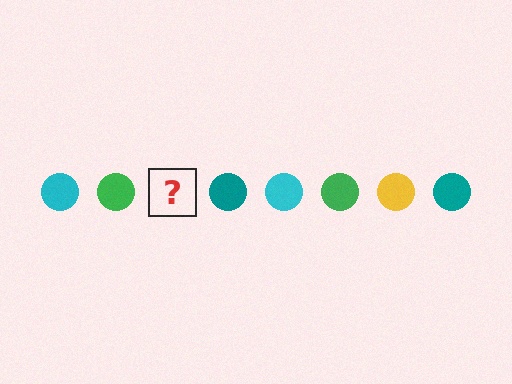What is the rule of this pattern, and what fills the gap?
The rule is that the pattern cycles through cyan, green, yellow, teal circles. The gap should be filled with a yellow circle.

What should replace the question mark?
The question mark should be replaced with a yellow circle.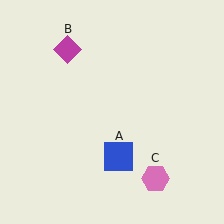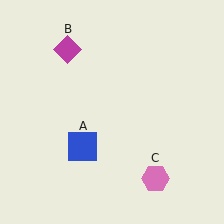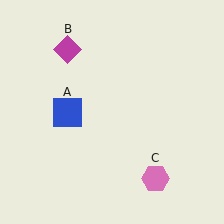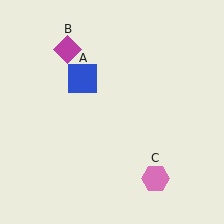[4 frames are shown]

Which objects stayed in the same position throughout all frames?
Magenta diamond (object B) and pink hexagon (object C) remained stationary.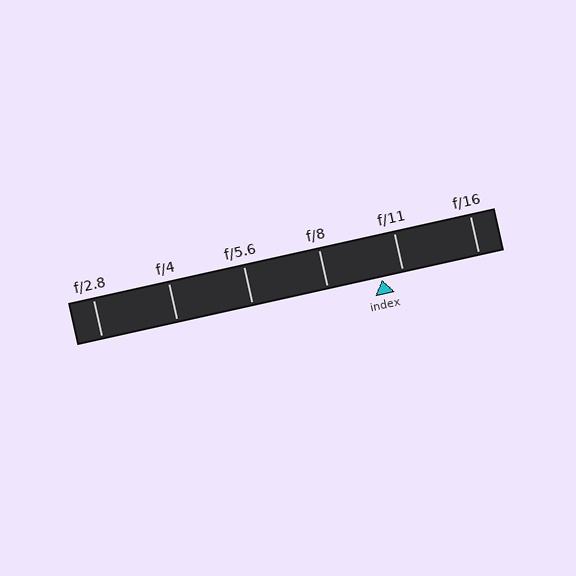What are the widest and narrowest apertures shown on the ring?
The widest aperture shown is f/2.8 and the narrowest is f/16.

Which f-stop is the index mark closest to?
The index mark is closest to f/11.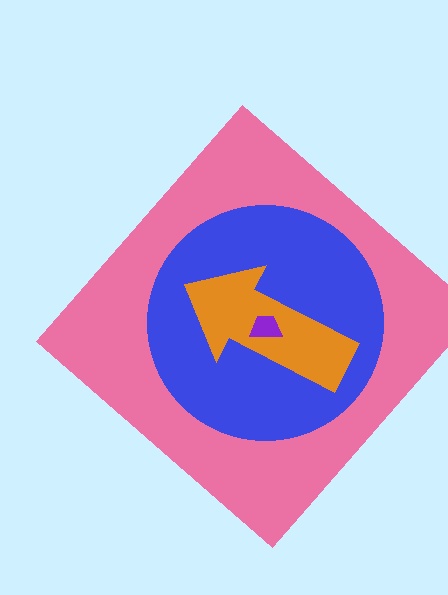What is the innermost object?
The purple trapezoid.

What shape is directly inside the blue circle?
The orange arrow.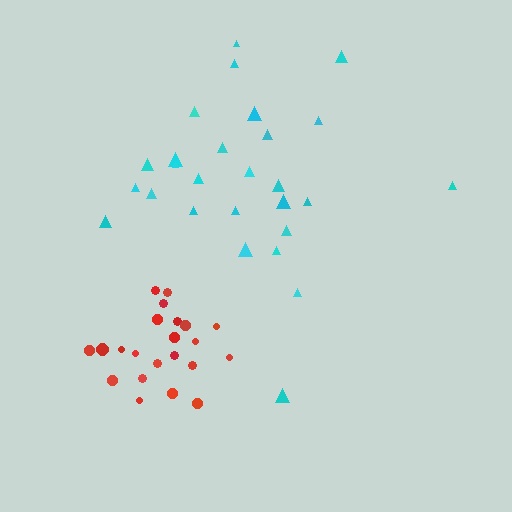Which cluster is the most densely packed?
Red.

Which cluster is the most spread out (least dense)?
Cyan.